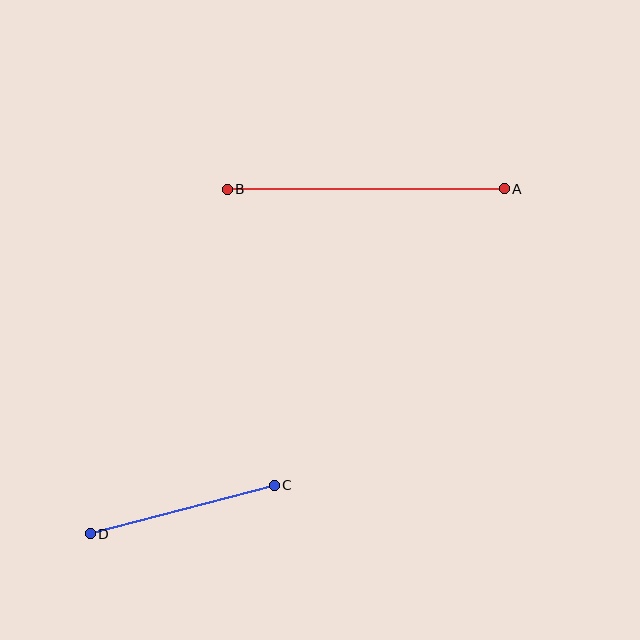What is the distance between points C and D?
The distance is approximately 190 pixels.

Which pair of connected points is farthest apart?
Points A and B are farthest apart.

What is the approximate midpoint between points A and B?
The midpoint is at approximately (366, 189) pixels.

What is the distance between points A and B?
The distance is approximately 277 pixels.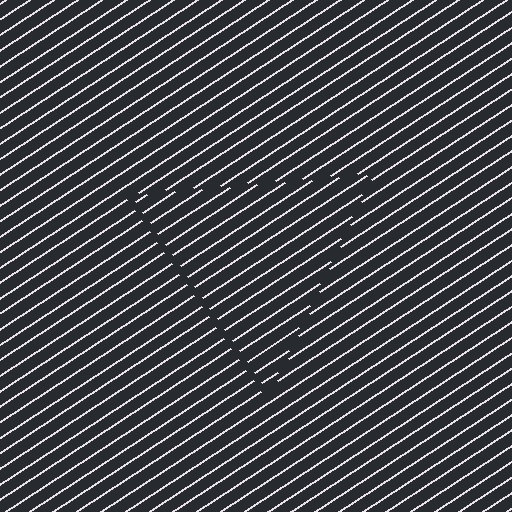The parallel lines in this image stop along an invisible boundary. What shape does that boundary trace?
An illusory triangle. The interior of the shape contains the same grating, shifted by half a period — the contour is defined by the phase discontinuity where line-ends from the inner and outer gratings abut.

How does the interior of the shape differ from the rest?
The interior of the shape contains the same grating, shifted by half a period — the contour is defined by the phase discontinuity where line-ends from the inner and outer gratings abut.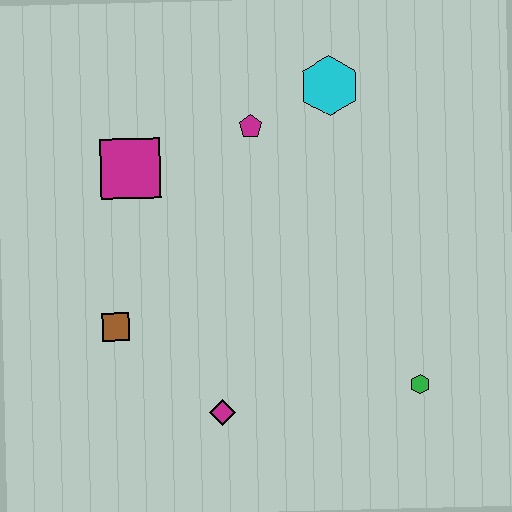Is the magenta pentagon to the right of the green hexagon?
No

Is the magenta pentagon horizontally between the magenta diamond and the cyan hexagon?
Yes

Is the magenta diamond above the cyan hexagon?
No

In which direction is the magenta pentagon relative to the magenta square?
The magenta pentagon is to the right of the magenta square.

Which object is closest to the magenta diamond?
The brown square is closest to the magenta diamond.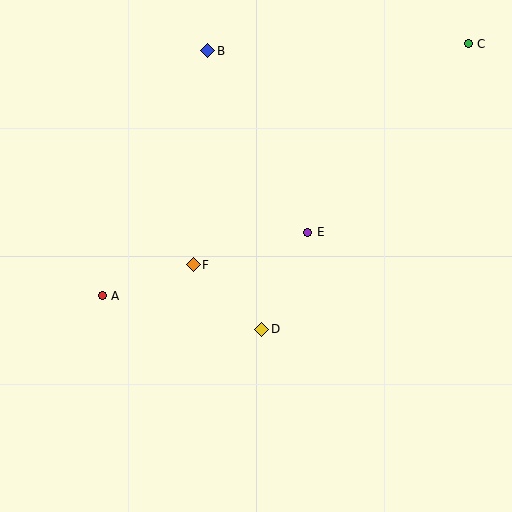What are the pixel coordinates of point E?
Point E is at (308, 232).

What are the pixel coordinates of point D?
Point D is at (262, 329).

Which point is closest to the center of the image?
Point E at (308, 232) is closest to the center.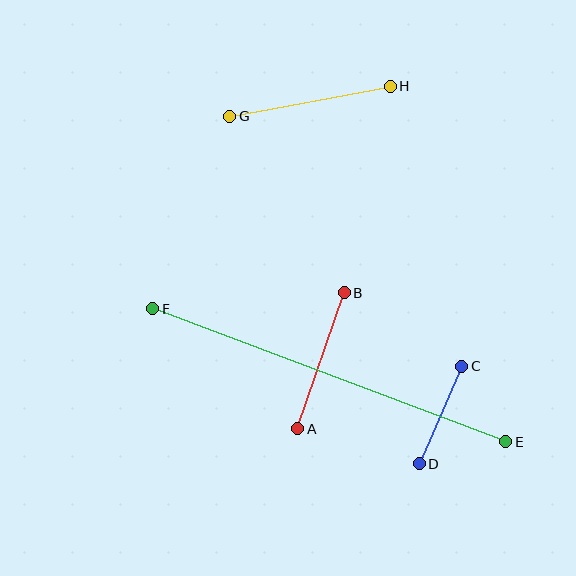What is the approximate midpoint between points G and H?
The midpoint is at approximately (310, 101) pixels.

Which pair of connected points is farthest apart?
Points E and F are farthest apart.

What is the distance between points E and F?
The distance is approximately 377 pixels.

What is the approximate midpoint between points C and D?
The midpoint is at approximately (440, 415) pixels.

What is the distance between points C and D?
The distance is approximately 106 pixels.